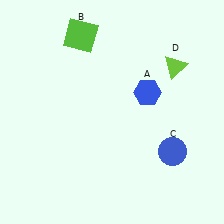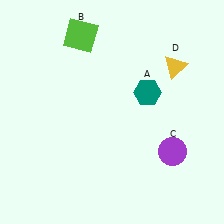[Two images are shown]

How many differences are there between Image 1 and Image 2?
There are 3 differences between the two images.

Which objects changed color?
A changed from blue to teal. C changed from blue to purple. D changed from lime to yellow.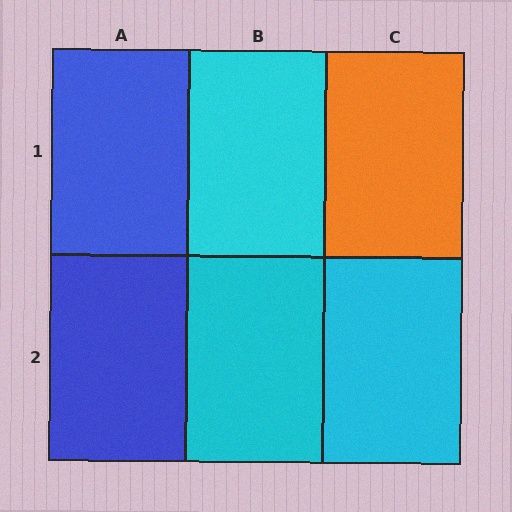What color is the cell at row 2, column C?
Cyan.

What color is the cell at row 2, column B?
Cyan.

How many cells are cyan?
3 cells are cyan.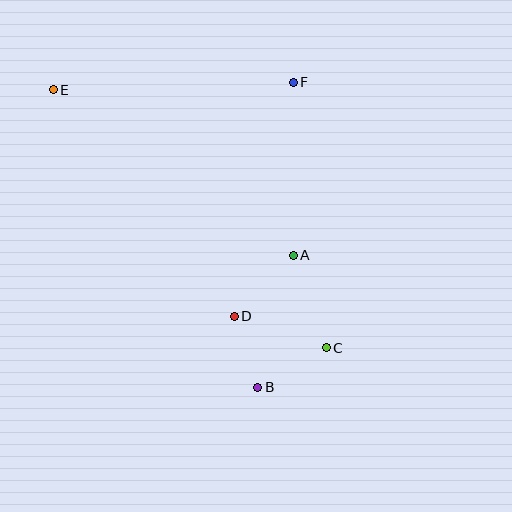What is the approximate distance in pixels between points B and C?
The distance between B and C is approximately 79 pixels.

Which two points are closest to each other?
Points B and D are closest to each other.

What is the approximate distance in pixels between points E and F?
The distance between E and F is approximately 240 pixels.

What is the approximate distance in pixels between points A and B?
The distance between A and B is approximately 137 pixels.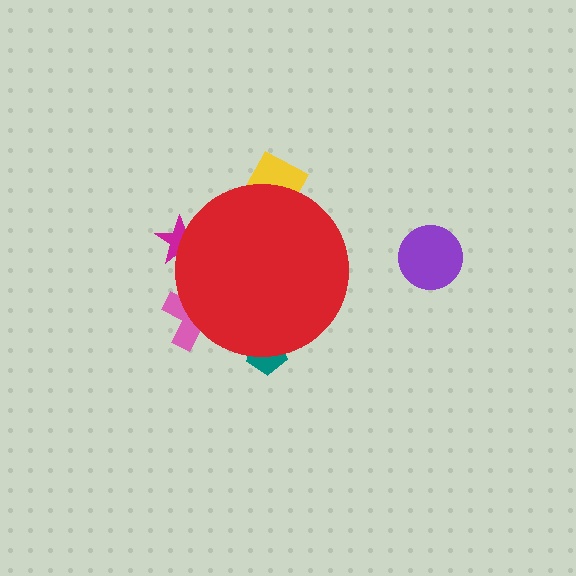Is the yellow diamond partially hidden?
Yes, the yellow diamond is partially hidden behind the red circle.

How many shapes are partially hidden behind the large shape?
4 shapes are partially hidden.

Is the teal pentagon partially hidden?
Yes, the teal pentagon is partially hidden behind the red circle.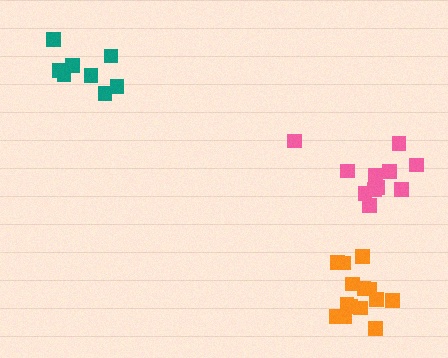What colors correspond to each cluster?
The clusters are colored: pink, teal, orange.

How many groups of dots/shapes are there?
There are 3 groups.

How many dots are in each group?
Group 1: 11 dots, Group 2: 8 dots, Group 3: 14 dots (33 total).